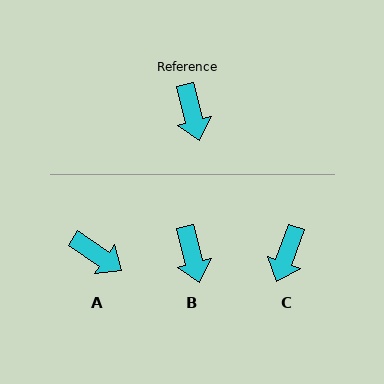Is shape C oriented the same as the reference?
No, it is off by about 34 degrees.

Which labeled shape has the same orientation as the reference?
B.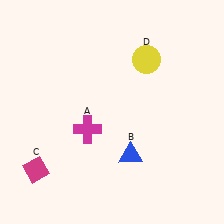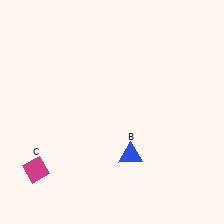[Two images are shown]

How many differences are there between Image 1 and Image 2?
There are 2 differences between the two images.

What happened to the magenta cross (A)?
The magenta cross (A) was removed in Image 2. It was in the bottom-left area of Image 1.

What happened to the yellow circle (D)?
The yellow circle (D) was removed in Image 2. It was in the top-right area of Image 1.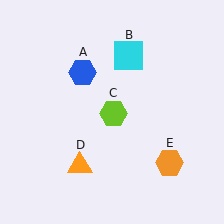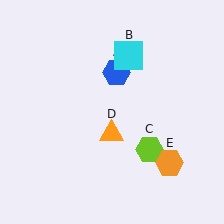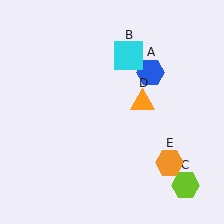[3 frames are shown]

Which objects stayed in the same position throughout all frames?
Cyan square (object B) and orange hexagon (object E) remained stationary.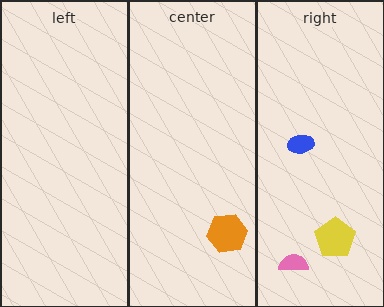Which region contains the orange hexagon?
The center region.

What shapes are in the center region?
The orange hexagon.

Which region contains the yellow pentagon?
The right region.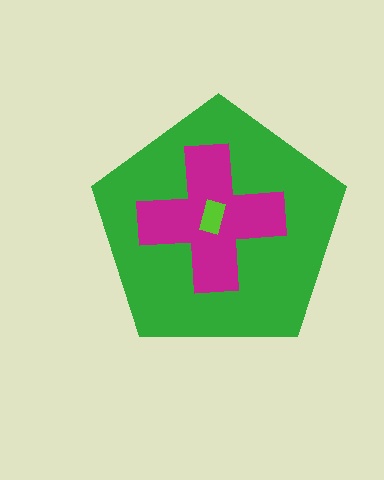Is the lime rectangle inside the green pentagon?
Yes.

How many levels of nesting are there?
3.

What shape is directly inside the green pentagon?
The magenta cross.